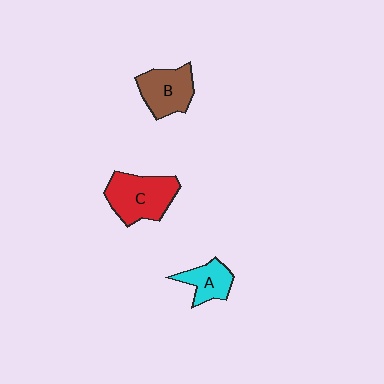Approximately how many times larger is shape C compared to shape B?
Approximately 1.3 times.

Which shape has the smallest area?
Shape A (cyan).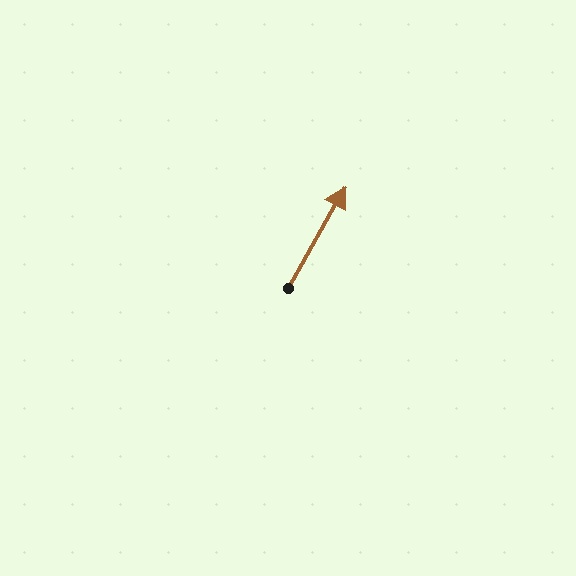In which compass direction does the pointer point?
Northeast.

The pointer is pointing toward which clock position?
Roughly 1 o'clock.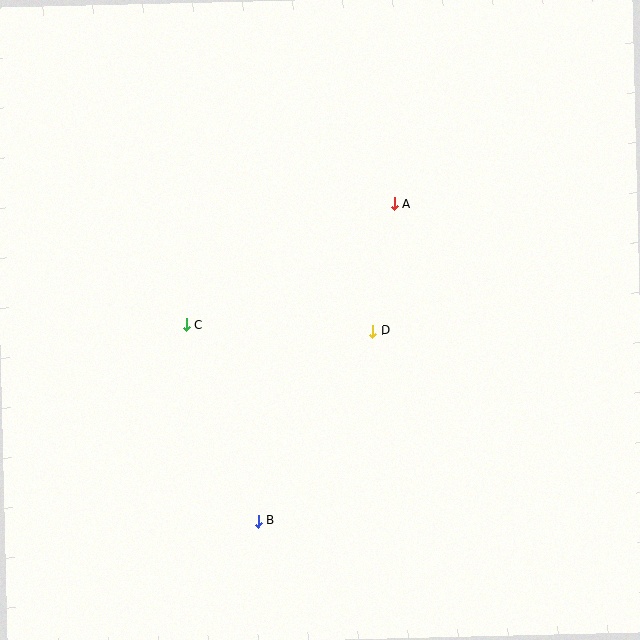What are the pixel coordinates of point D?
Point D is at (373, 331).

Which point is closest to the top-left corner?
Point C is closest to the top-left corner.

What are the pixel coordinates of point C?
Point C is at (186, 325).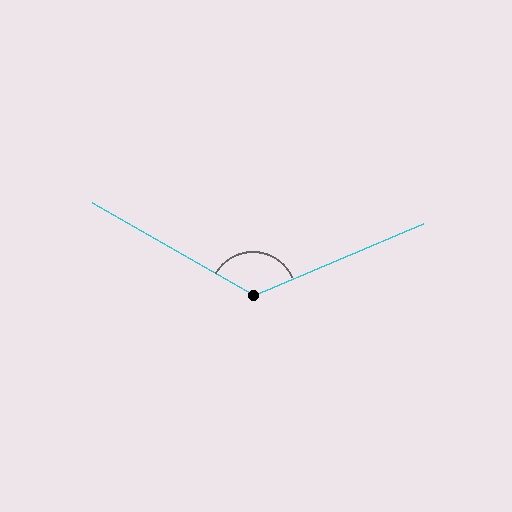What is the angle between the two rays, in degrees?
Approximately 127 degrees.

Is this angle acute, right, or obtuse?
It is obtuse.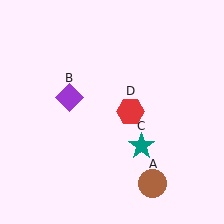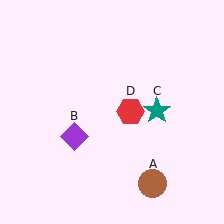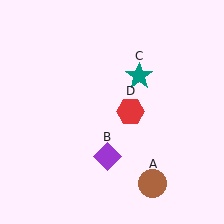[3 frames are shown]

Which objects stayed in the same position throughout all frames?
Brown circle (object A) and red hexagon (object D) remained stationary.